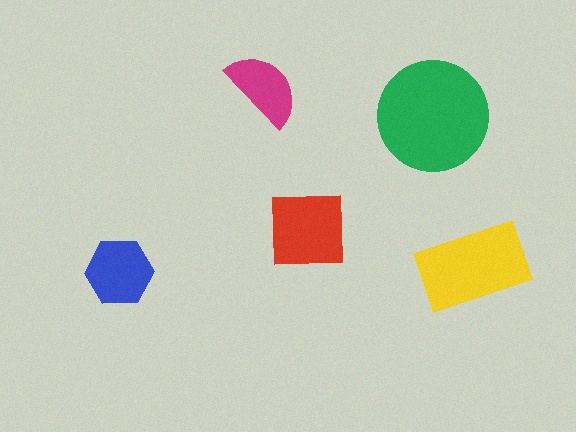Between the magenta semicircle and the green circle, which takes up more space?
The green circle.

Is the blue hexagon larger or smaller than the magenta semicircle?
Larger.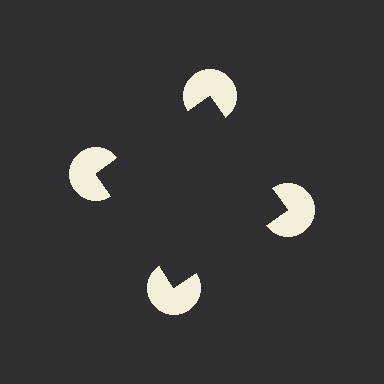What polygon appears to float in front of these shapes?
An illusory square — its edges are inferred from the aligned wedge cuts in the pac-man discs, not physically drawn.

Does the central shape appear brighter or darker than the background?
It typically appears slightly darker than the background, even though no actual brightness change is drawn.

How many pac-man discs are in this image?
There are 4 — one at each vertex of the illusory square.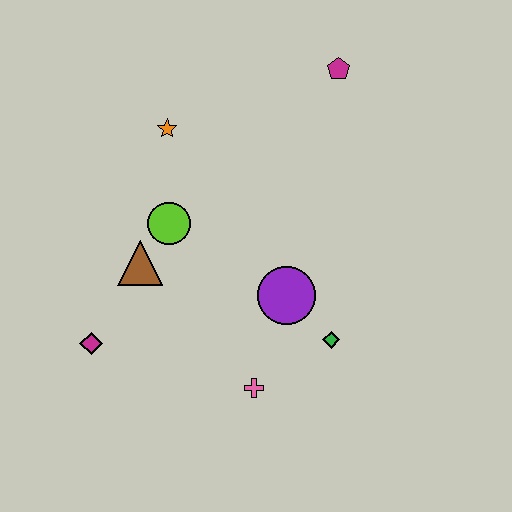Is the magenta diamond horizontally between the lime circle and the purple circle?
No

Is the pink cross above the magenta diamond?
No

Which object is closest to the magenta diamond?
The brown triangle is closest to the magenta diamond.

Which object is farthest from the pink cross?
The magenta pentagon is farthest from the pink cross.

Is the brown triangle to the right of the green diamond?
No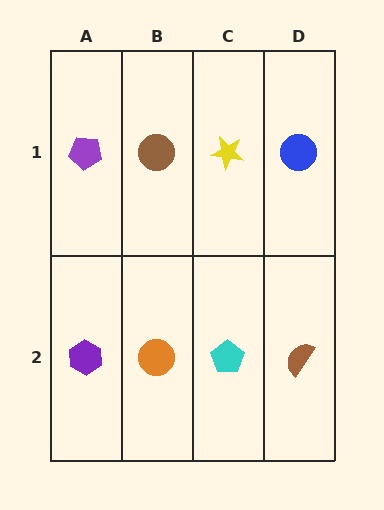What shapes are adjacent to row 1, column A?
A purple hexagon (row 2, column A), a brown circle (row 1, column B).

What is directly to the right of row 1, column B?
A yellow star.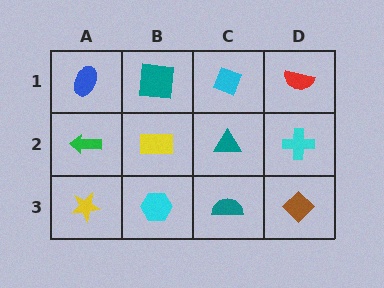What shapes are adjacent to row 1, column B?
A yellow rectangle (row 2, column B), a blue ellipse (row 1, column A), a cyan diamond (row 1, column C).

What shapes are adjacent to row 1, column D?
A cyan cross (row 2, column D), a cyan diamond (row 1, column C).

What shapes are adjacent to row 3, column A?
A green arrow (row 2, column A), a cyan hexagon (row 3, column B).